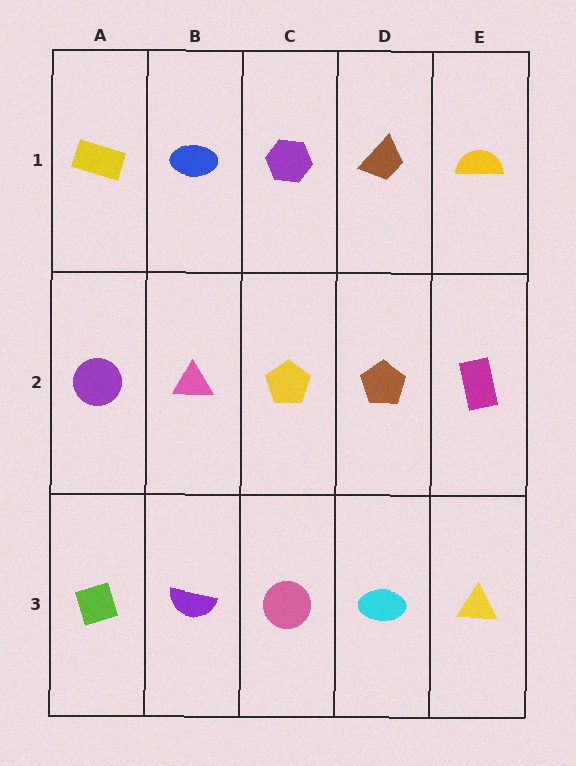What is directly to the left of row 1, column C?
A blue ellipse.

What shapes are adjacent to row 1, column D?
A brown pentagon (row 2, column D), a purple hexagon (row 1, column C), a yellow semicircle (row 1, column E).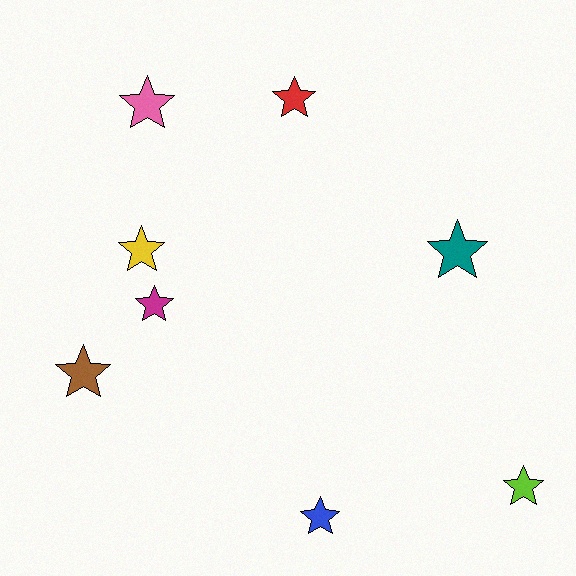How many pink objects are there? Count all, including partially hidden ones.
There is 1 pink object.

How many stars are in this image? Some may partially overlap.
There are 8 stars.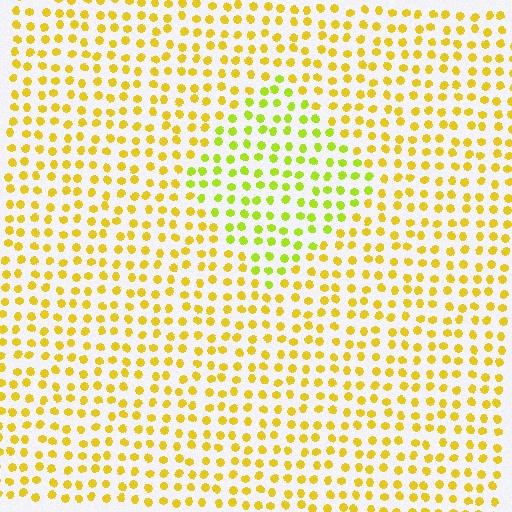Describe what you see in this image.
The image is filled with small yellow elements in a uniform arrangement. A diamond-shaped region is visible where the elements are tinted to a slightly different hue, forming a subtle color boundary.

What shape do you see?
I see a diamond.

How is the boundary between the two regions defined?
The boundary is defined purely by a slight shift in hue (about 29 degrees). Spacing, size, and orientation are identical on both sides.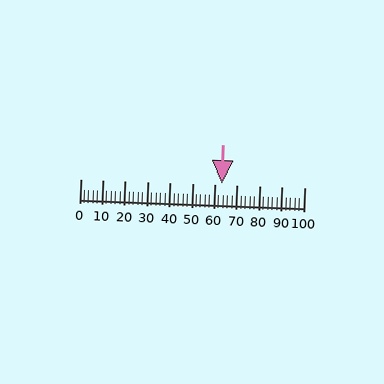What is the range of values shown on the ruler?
The ruler shows values from 0 to 100.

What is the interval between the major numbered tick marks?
The major tick marks are spaced 10 units apart.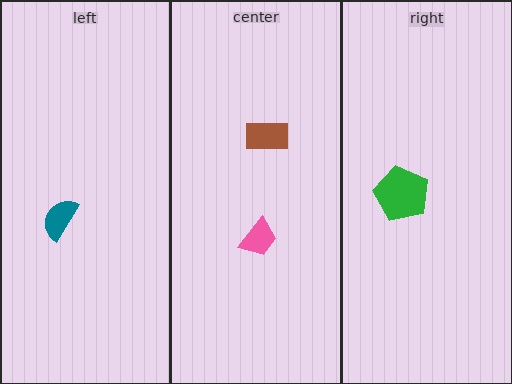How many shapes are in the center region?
2.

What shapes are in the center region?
The pink trapezoid, the brown rectangle.